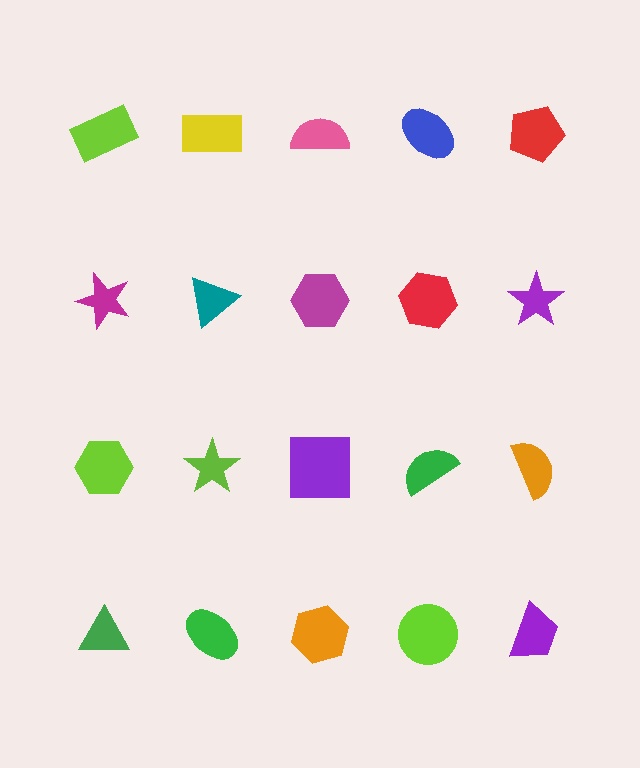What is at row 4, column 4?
A lime circle.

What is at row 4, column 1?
A green triangle.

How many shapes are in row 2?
5 shapes.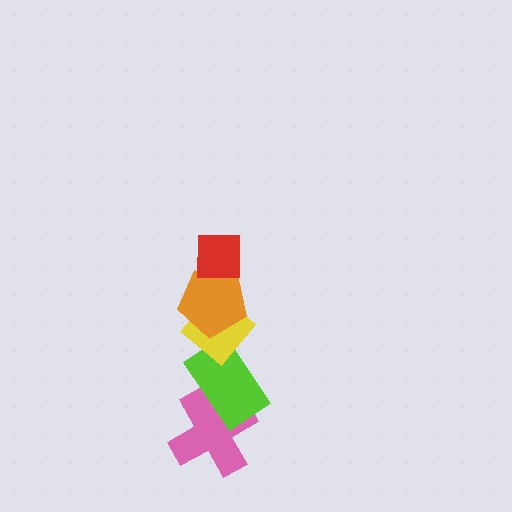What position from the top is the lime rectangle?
The lime rectangle is 4th from the top.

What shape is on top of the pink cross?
The lime rectangle is on top of the pink cross.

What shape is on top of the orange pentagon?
The red square is on top of the orange pentagon.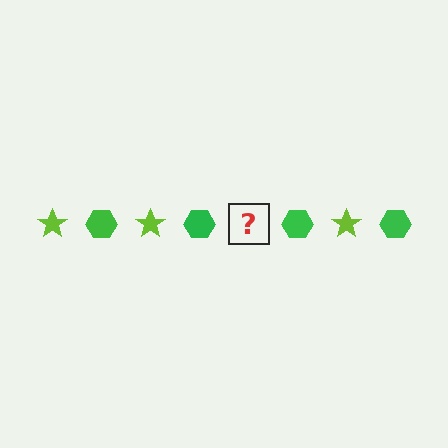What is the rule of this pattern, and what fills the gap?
The rule is that the pattern alternates between lime star and green hexagon. The gap should be filled with a lime star.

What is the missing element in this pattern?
The missing element is a lime star.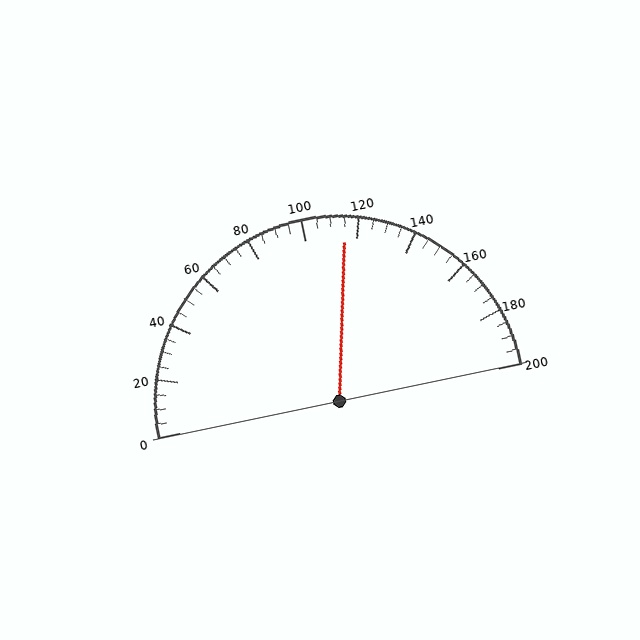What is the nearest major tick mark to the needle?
The nearest major tick mark is 120.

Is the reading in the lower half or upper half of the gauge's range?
The reading is in the upper half of the range (0 to 200).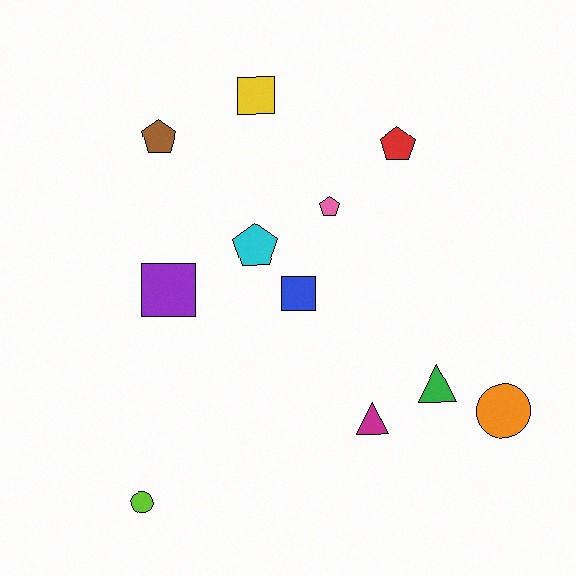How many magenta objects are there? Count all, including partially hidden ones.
There is 1 magenta object.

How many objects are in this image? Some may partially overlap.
There are 11 objects.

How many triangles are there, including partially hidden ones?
There are 2 triangles.